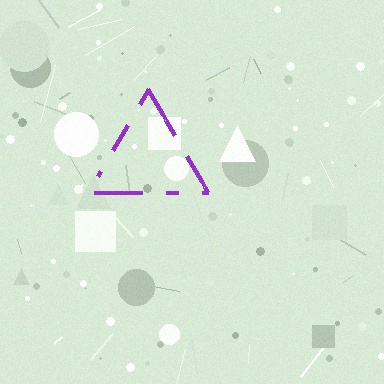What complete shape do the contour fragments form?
The contour fragments form a triangle.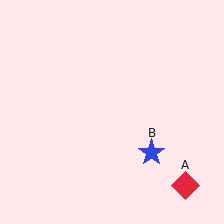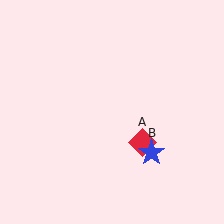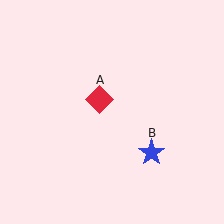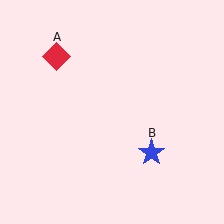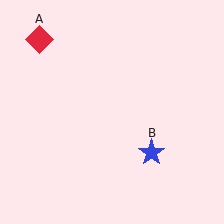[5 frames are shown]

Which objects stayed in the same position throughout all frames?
Blue star (object B) remained stationary.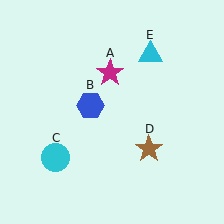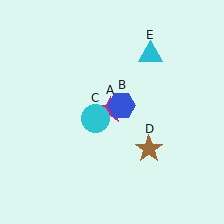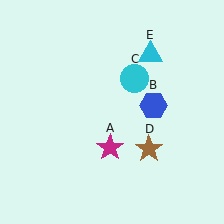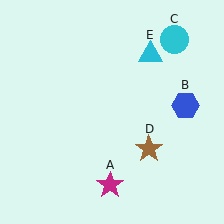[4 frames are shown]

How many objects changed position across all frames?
3 objects changed position: magenta star (object A), blue hexagon (object B), cyan circle (object C).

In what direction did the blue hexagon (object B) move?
The blue hexagon (object B) moved right.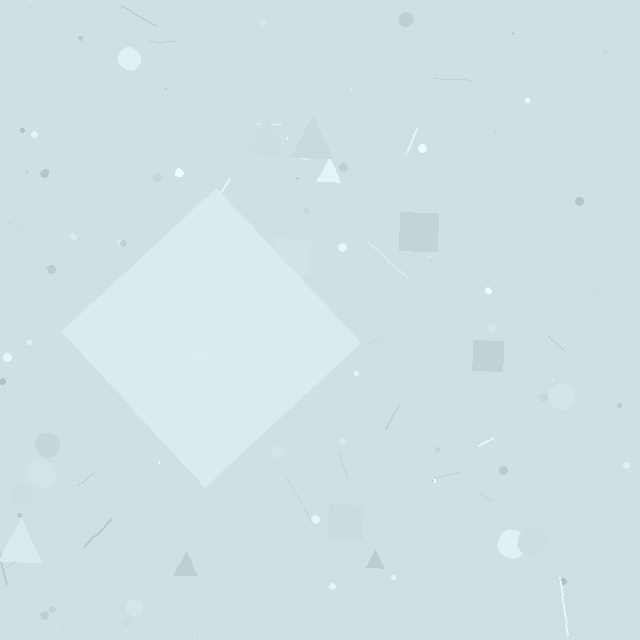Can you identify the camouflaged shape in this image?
The camouflaged shape is a diamond.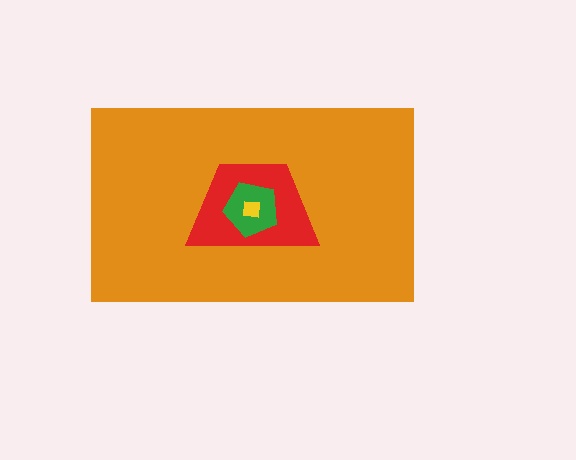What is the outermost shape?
The orange rectangle.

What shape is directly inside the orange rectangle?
The red trapezoid.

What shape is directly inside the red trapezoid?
The green pentagon.